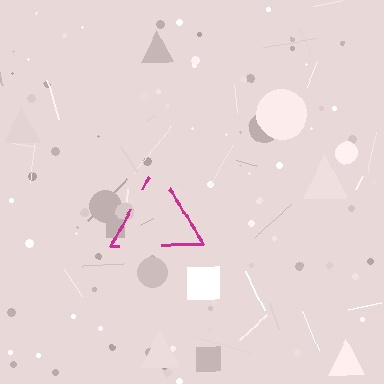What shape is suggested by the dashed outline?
The dashed outline suggests a triangle.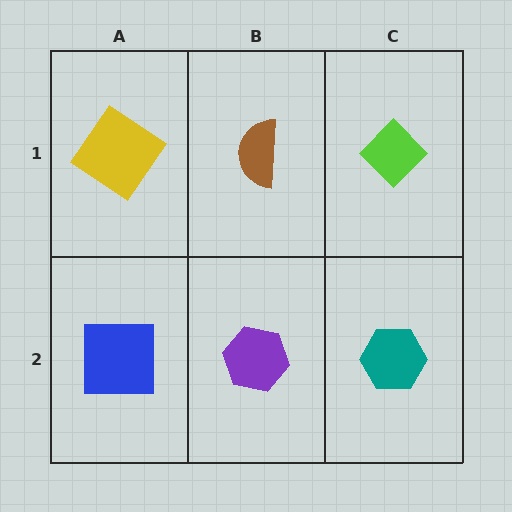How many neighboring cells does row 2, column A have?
2.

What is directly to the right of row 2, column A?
A purple hexagon.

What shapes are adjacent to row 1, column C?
A teal hexagon (row 2, column C), a brown semicircle (row 1, column B).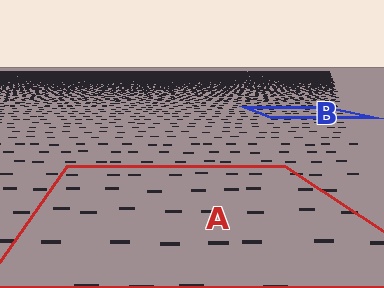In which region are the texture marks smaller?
The texture marks are smaller in region B, because it is farther away.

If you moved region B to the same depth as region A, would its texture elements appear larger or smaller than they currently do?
They would appear larger. At a closer depth, the same texture elements are projected at a bigger on-screen size.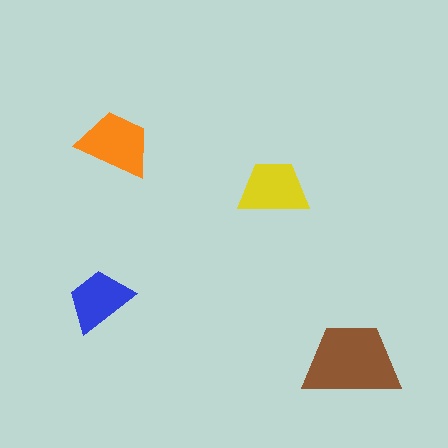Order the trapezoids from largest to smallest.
the brown one, the orange one, the yellow one, the blue one.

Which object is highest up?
The orange trapezoid is topmost.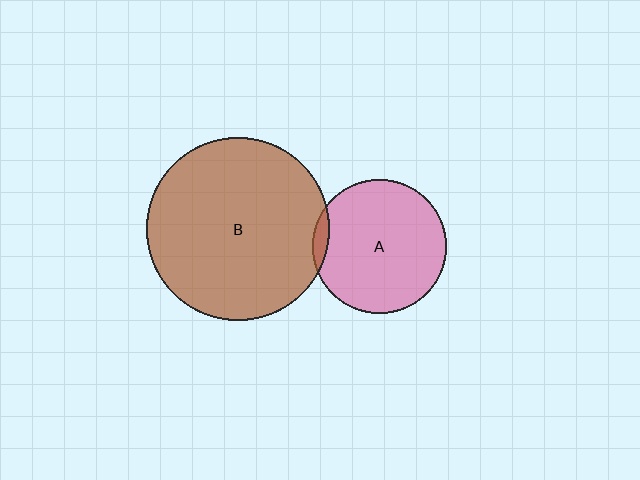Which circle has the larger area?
Circle B (brown).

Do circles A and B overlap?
Yes.